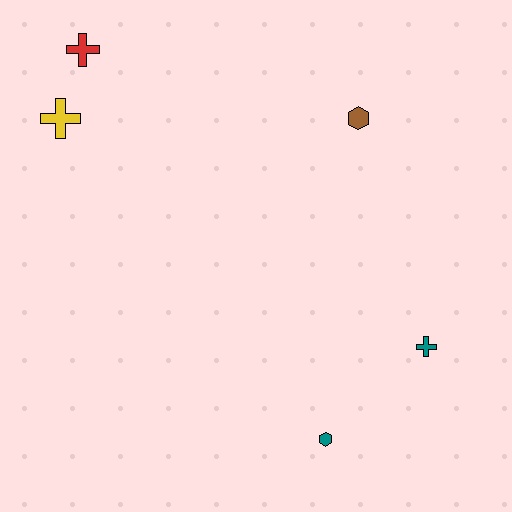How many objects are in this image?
There are 5 objects.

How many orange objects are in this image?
There are no orange objects.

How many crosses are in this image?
There are 3 crosses.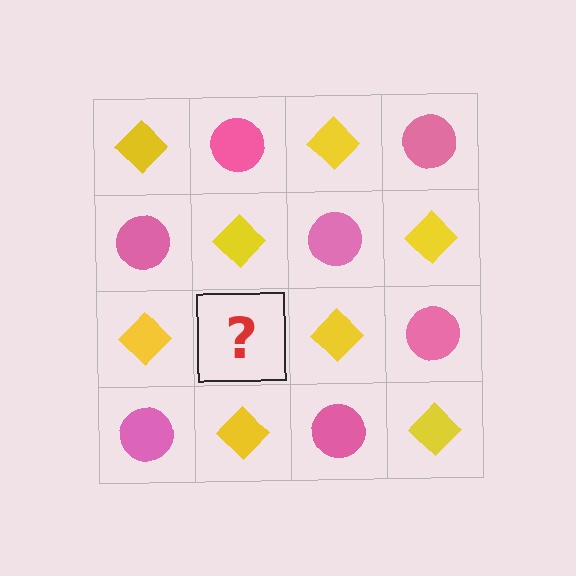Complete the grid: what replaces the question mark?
The question mark should be replaced with a pink circle.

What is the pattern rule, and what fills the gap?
The rule is that it alternates yellow diamond and pink circle in a checkerboard pattern. The gap should be filled with a pink circle.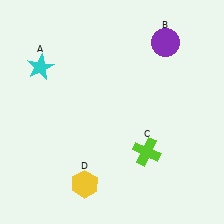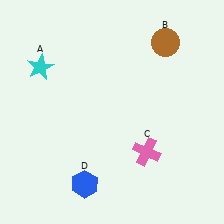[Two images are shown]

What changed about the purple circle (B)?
In Image 1, B is purple. In Image 2, it changed to brown.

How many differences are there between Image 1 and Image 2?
There are 3 differences between the two images.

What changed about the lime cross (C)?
In Image 1, C is lime. In Image 2, it changed to pink.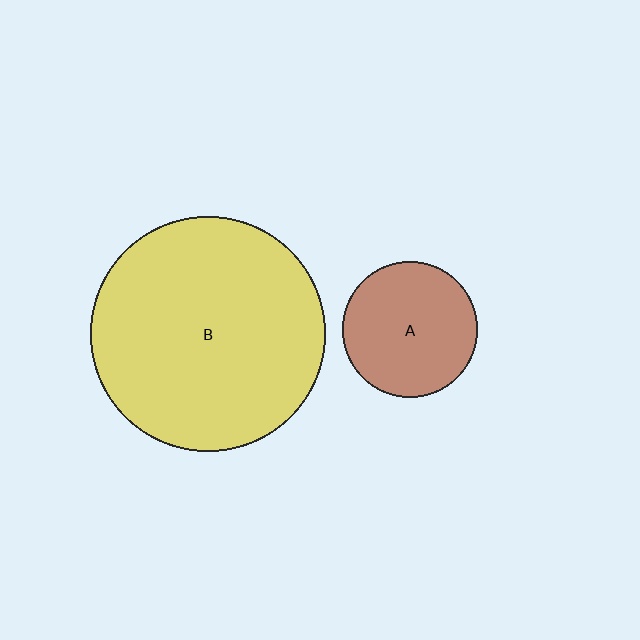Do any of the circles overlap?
No, none of the circles overlap.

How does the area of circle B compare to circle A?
Approximately 3.0 times.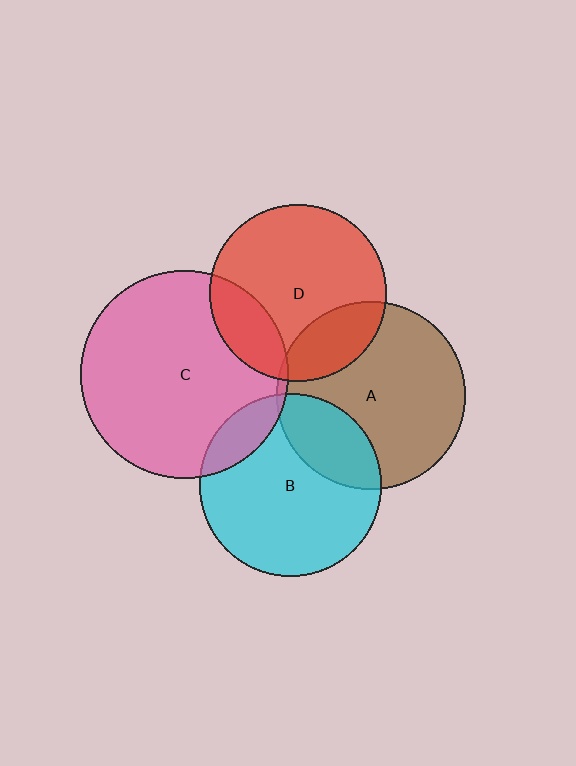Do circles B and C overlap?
Yes.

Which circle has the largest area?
Circle C (pink).